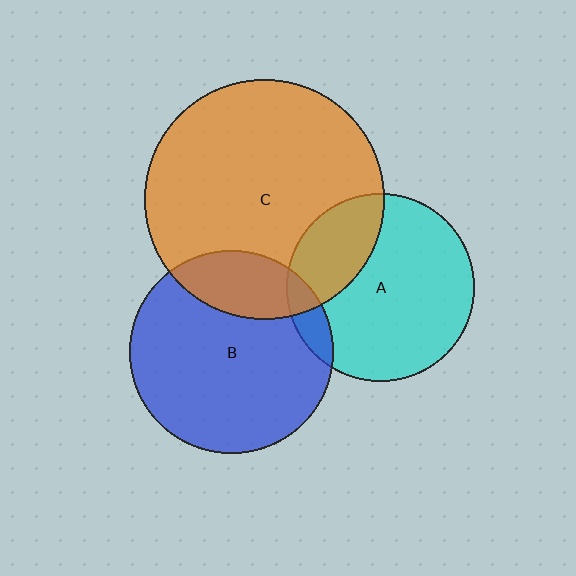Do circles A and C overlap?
Yes.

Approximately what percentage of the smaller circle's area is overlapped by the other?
Approximately 25%.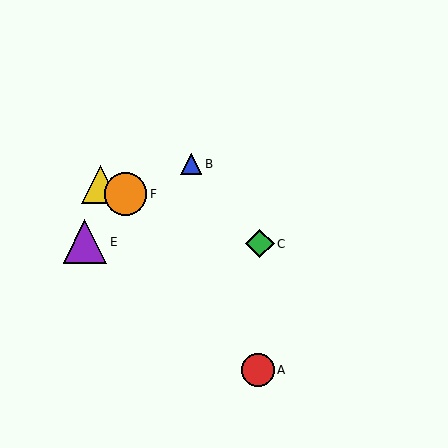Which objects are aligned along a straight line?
Objects C, D, F are aligned along a straight line.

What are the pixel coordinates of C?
Object C is at (260, 244).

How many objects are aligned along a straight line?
3 objects (C, D, F) are aligned along a straight line.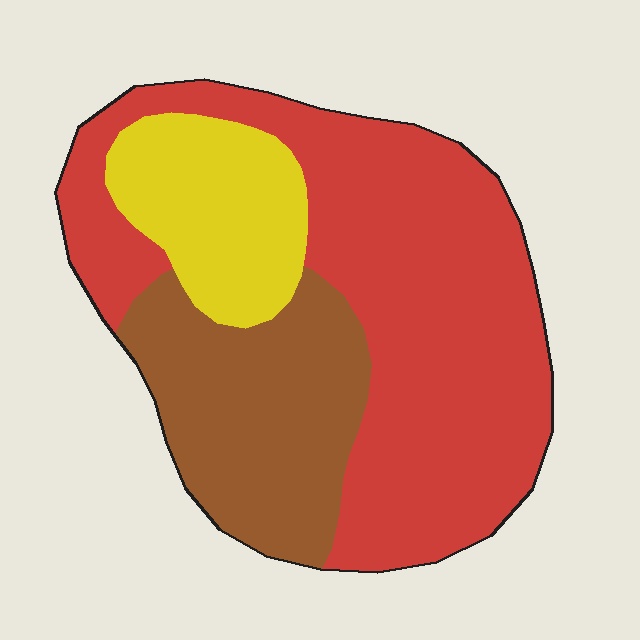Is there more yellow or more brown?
Brown.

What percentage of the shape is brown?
Brown takes up between a sixth and a third of the shape.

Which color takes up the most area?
Red, at roughly 55%.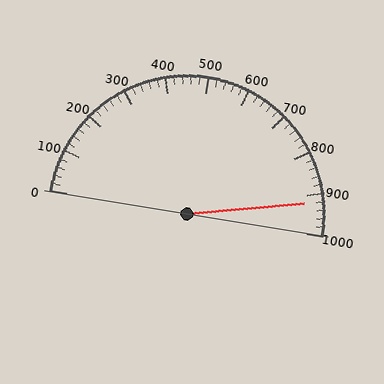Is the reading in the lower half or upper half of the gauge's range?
The reading is in the upper half of the range (0 to 1000).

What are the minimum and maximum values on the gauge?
The gauge ranges from 0 to 1000.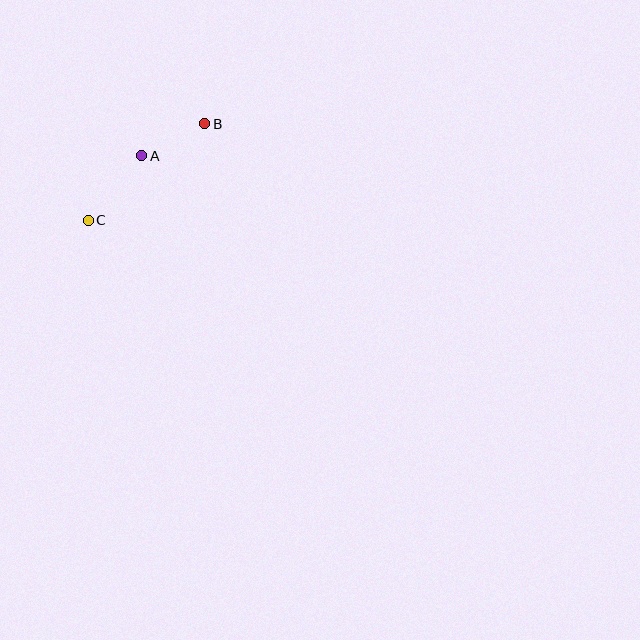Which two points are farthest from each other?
Points B and C are farthest from each other.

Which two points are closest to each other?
Points A and B are closest to each other.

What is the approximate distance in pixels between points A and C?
The distance between A and C is approximately 84 pixels.